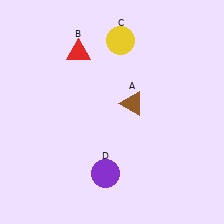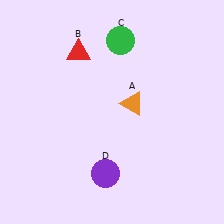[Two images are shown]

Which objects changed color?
A changed from brown to orange. C changed from yellow to green.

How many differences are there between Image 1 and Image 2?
There are 2 differences between the two images.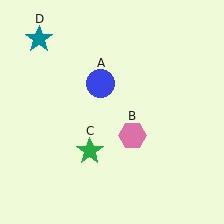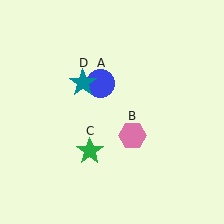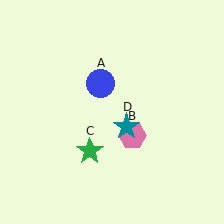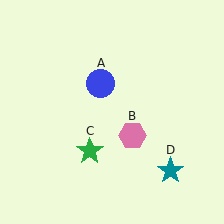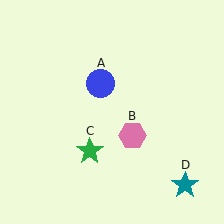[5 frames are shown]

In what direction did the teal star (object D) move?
The teal star (object D) moved down and to the right.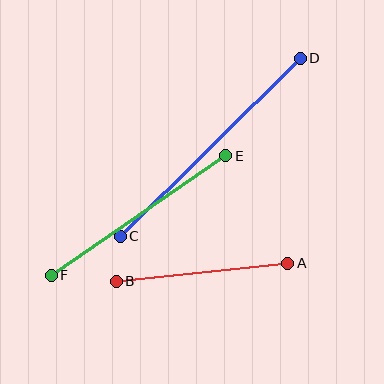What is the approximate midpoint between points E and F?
The midpoint is at approximately (138, 215) pixels.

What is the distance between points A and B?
The distance is approximately 172 pixels.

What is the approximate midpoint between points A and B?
The midpoint is at approximately (202, 272) pixels.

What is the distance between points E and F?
The distance is approximately 212 pixels.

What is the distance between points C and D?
The distance is approximately 253 pixels.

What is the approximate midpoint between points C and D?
The midpoint is at approximately (210, 147) pixels.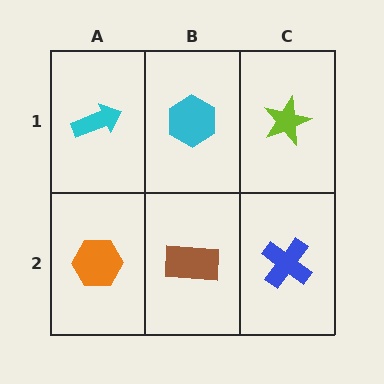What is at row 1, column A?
A cyan arrow.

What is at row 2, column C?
A blue cross.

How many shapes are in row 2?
3 shapes.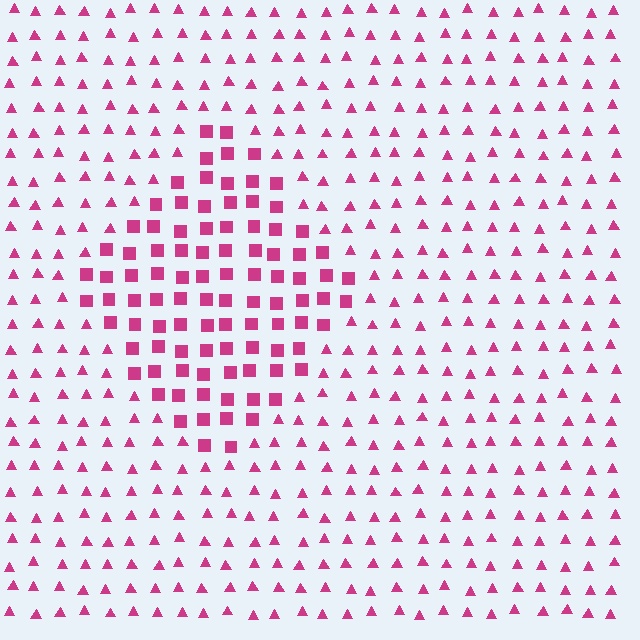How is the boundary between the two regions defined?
The boundary is defined by a change in element shape: squares inside vs. triangles outside. All elements share the same color and spacing.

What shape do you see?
I see a diamond.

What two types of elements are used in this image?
The image uses squares inside the diamond region and triangles outside it.